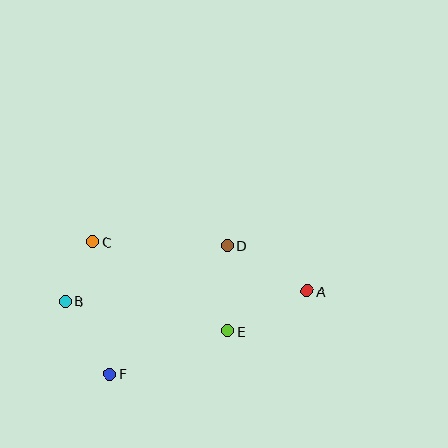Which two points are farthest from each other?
Points A and B are farthest from each other.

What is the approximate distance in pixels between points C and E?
The distance between C and E is approximately 162 pixels.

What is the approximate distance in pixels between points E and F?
The distance between E and F is approximately 125 pixels.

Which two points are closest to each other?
Points B and C are closest to each other.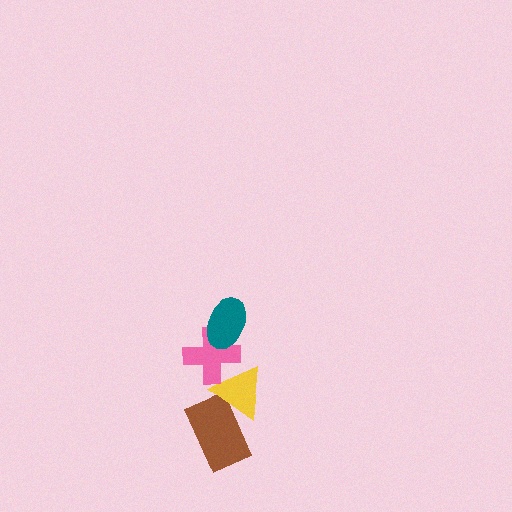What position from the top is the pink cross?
The pink cross is 2nd from the top.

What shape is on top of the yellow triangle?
The pink cross is on top of the yellow triangle.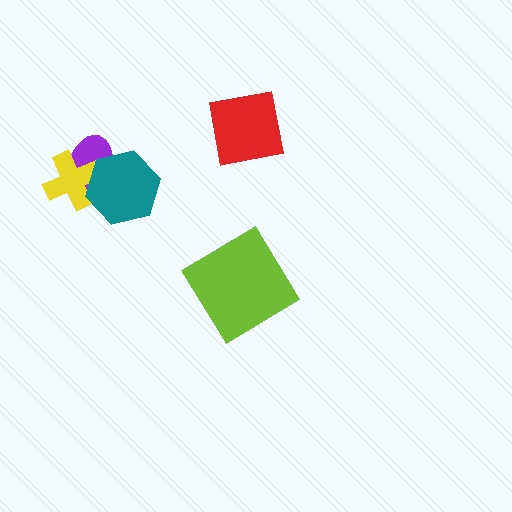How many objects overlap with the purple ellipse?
2 objects overlap with the purple ellipse.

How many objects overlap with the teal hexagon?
2 objects overlap with the teal hexagon.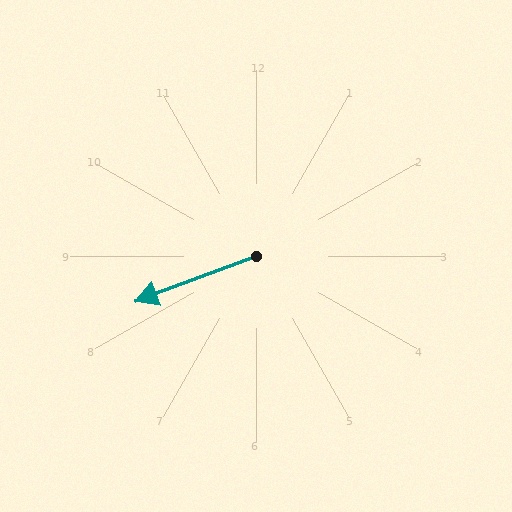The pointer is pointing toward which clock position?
Roughly 8 o'clock.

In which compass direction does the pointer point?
West.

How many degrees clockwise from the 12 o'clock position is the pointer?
Approximately 249 degrees.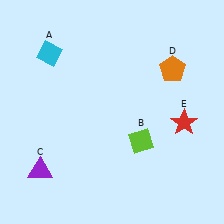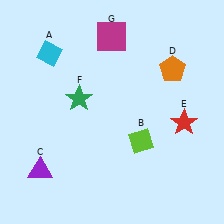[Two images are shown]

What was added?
A green star (F), a magenta square (G) were added in Image 2.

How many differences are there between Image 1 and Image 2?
There are 2 differences between the two images.